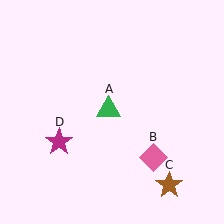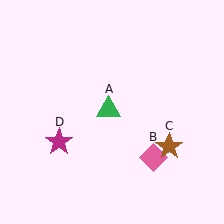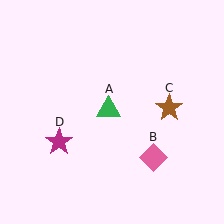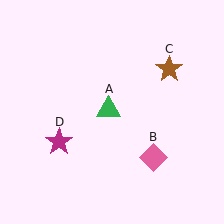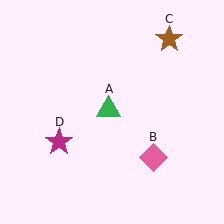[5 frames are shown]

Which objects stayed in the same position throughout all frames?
Green triangle (object A) and pink diamond (object B) and magenta star (object D) remained stationary.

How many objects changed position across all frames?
1 object changed position: brown star (object C).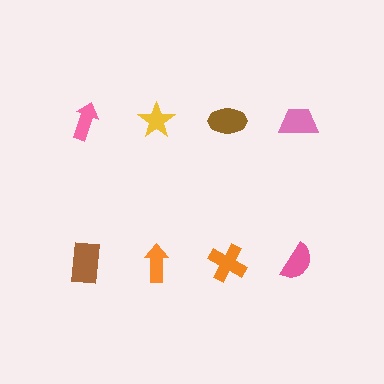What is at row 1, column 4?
A pink trapezoid.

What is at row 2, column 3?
An orange cross.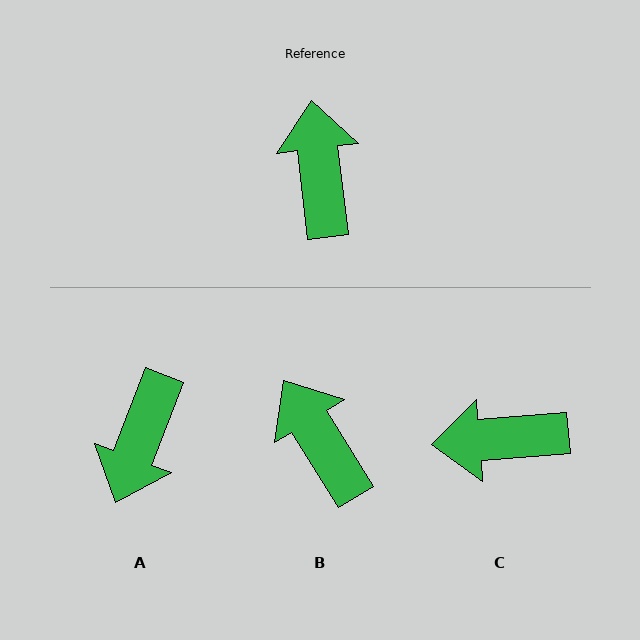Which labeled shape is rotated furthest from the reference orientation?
A, about 152 degrees away.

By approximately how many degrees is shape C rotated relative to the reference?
Approximately 88 degrees counter-clockwise.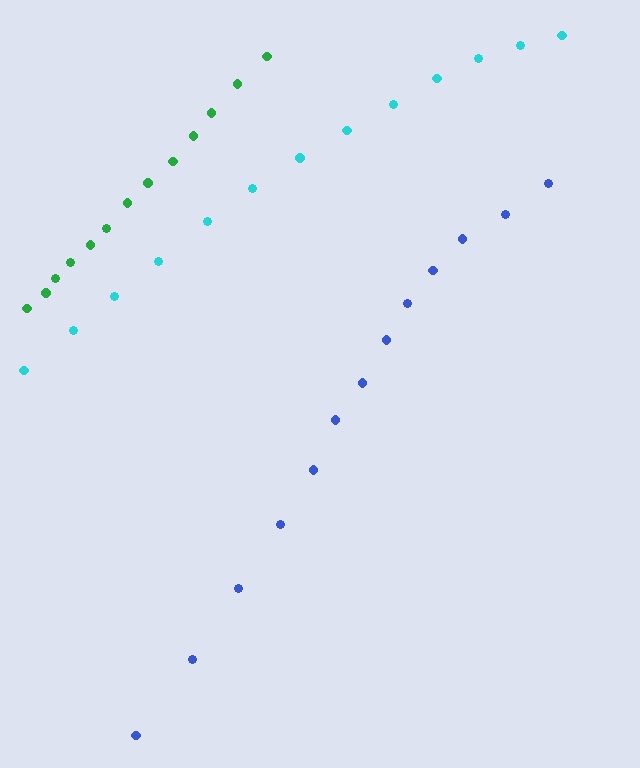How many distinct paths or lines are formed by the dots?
There are 3 distinct paths.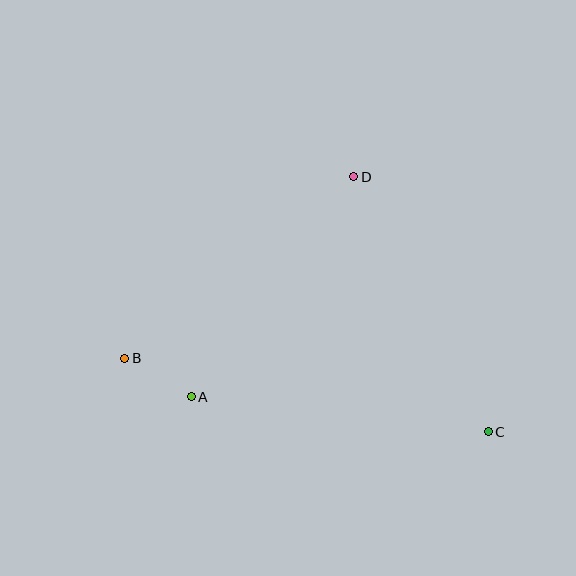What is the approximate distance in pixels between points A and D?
The distance between A and D is approximately 274 pixels.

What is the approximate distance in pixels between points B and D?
The distance between B and D is approximately 292 pixels.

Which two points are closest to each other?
Points A and B are closest to each other.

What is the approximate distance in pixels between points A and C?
The distance between A and C is approximately 299 pixels.